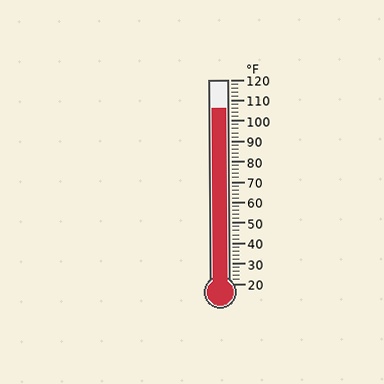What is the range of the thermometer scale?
The thermometer scale ranges from 20°F to 120°F.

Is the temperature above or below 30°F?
The temperature is above 30°F.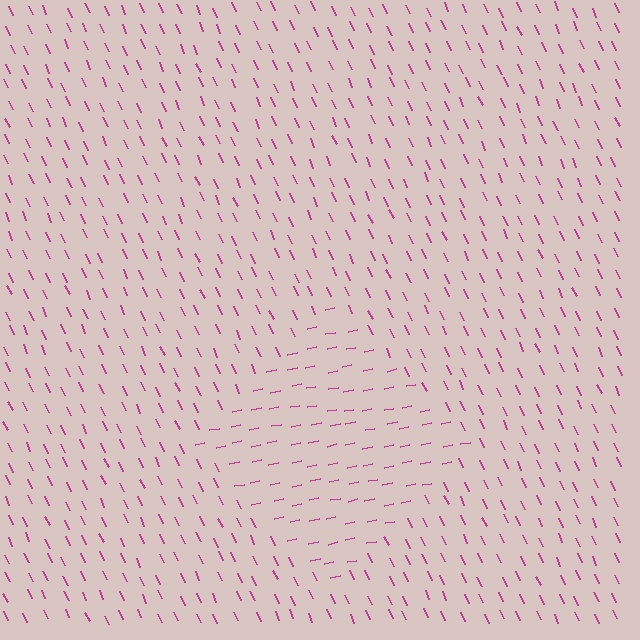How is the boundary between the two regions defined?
The boundary is defined purely by a change in line orientation (approximately 77 degrees difference). All lines are the same color and thickness.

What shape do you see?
I see a diamond.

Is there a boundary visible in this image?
Yes, there is a texture boundary formed by a change in line orientation.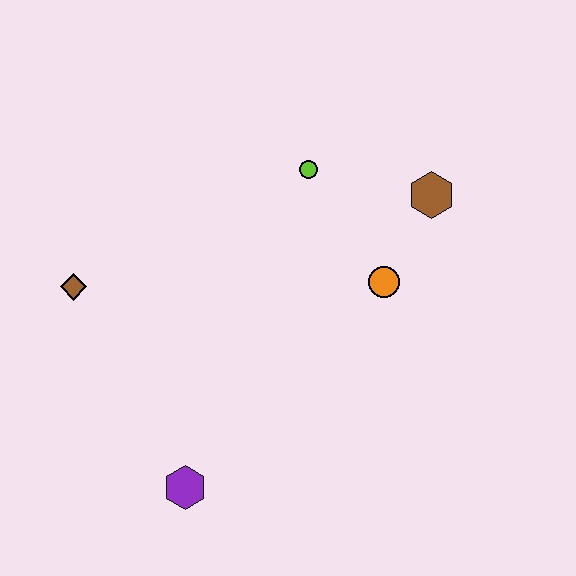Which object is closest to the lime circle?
The brown hexagon is closest to the lime circle.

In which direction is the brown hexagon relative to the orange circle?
The brown hexagon is above the orange circle.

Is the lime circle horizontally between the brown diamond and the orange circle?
Yes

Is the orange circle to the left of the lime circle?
No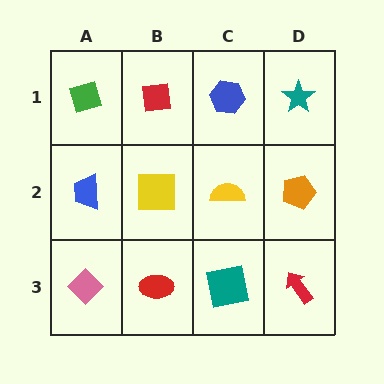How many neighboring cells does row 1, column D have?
2.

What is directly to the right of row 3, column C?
A red arrow.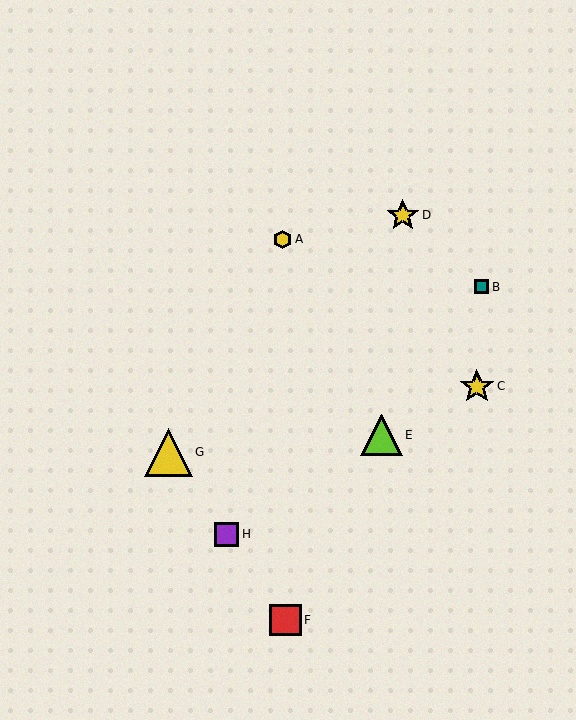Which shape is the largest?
The yellow triangle (labeled G) is the largest.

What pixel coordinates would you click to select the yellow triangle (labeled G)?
Click at (168, 452) to select the yellow triangle G.